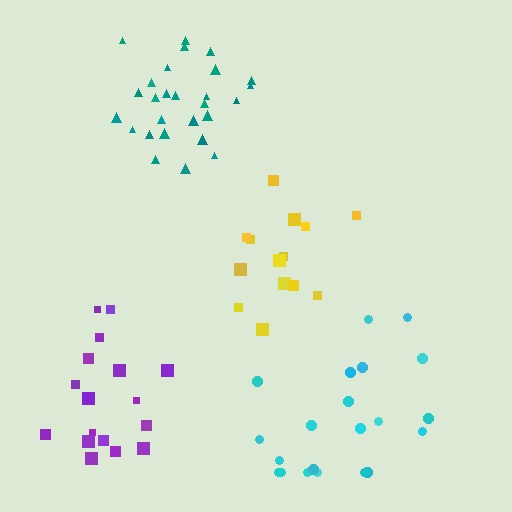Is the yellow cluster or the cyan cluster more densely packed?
Yellow.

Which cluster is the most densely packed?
Teal.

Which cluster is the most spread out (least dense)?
Cyan.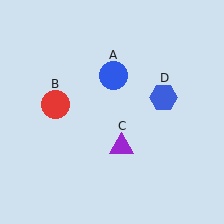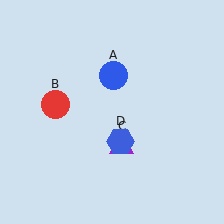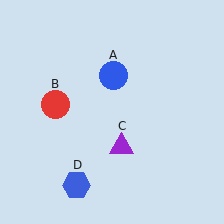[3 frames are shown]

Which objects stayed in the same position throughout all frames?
Blue circle (object A) and red circle (object B) and purple triangle (object C) remained stationary.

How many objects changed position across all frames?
1 object changed position: blue hexagon (object D).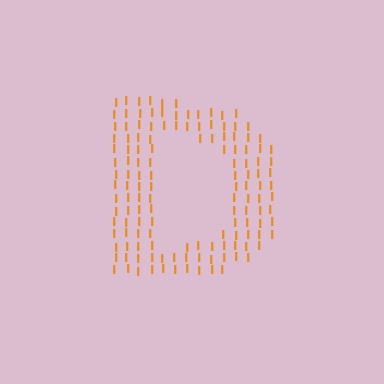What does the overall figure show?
The overall figure shows the letter D.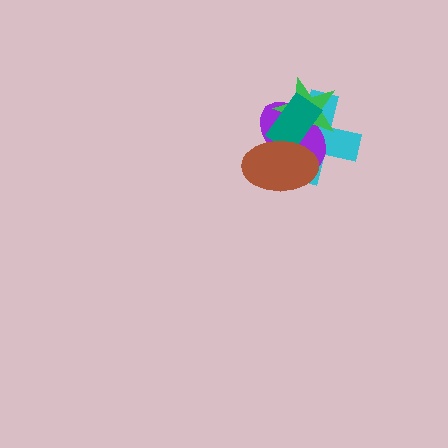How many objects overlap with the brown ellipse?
4 objects overlap with the brown ellipse.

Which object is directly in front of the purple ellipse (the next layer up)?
The green star is directly in front of the purple ellipse.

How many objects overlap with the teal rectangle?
4 objects overlap with the teal rectangle.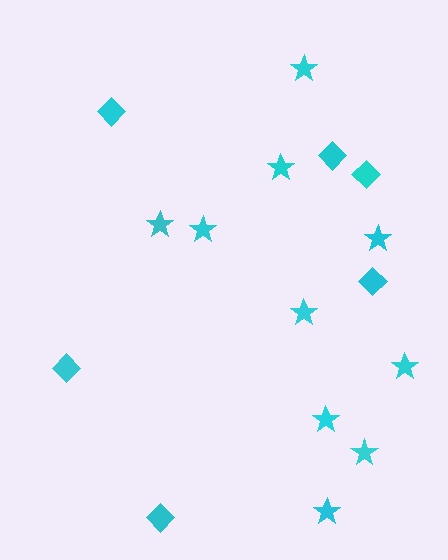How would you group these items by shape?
There are 2 groups: one group of diamonds (6) and one group of stars (10).